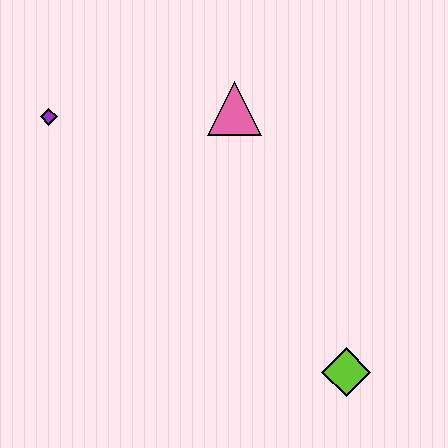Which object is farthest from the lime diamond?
The purple diamond is farthest from the lime diamond.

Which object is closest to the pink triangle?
The purple diamond is closest to the pink triangle.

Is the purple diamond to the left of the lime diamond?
Yes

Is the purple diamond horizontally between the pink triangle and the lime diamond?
No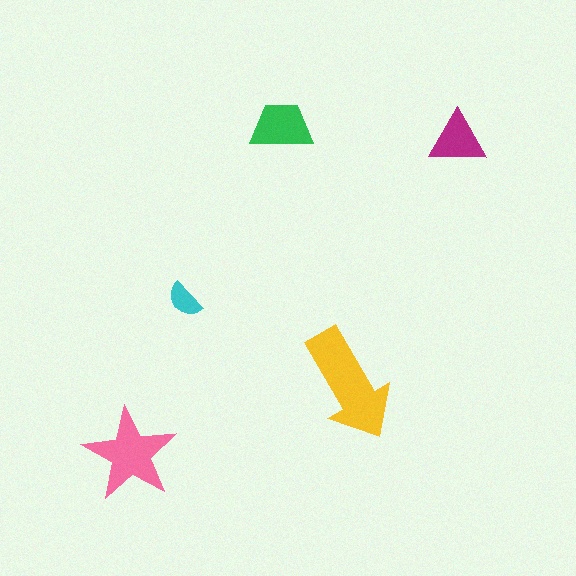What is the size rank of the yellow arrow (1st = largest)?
1st.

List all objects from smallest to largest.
The cyan semicircle, the magenta triangle, the green trapezoid, the pink star, the yellow arrow.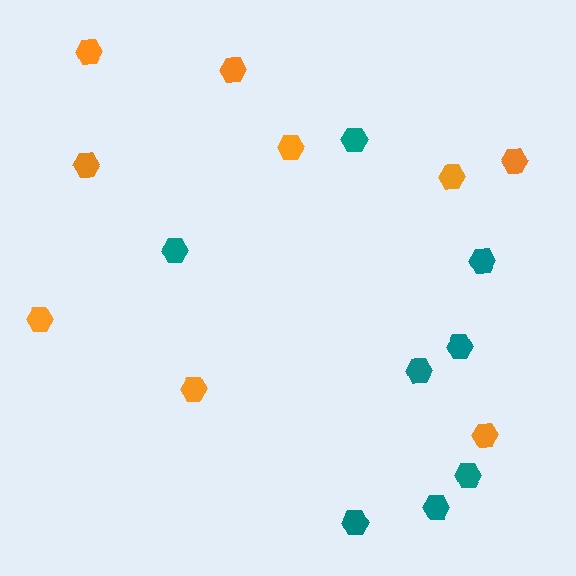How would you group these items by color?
There are 2 groups: one group of orange hexagons (9) and one group of teal hexagons (8).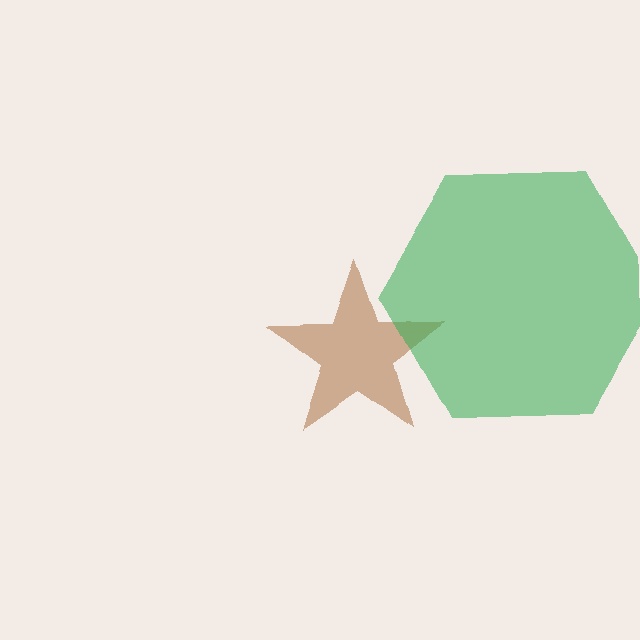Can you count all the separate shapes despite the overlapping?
Yes, there are 2 separate shapes.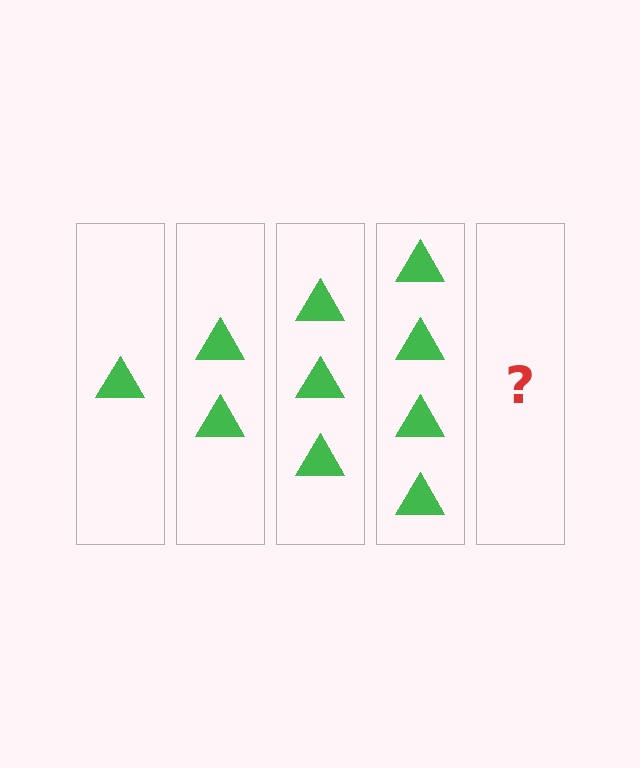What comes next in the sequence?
The next element should be 5 triangles.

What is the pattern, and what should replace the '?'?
The pattern is that each step adds one more triangle. The '?' should be 5 triangles.